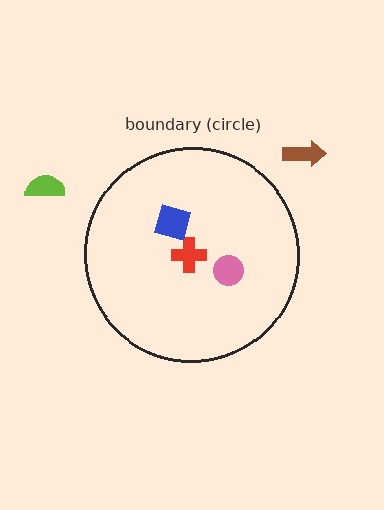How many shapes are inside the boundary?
3 inside, 2 outside.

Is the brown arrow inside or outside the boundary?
Outside.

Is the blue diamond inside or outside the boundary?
Inside.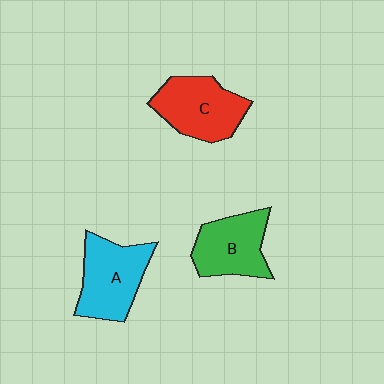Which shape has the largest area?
Shape A (cyan).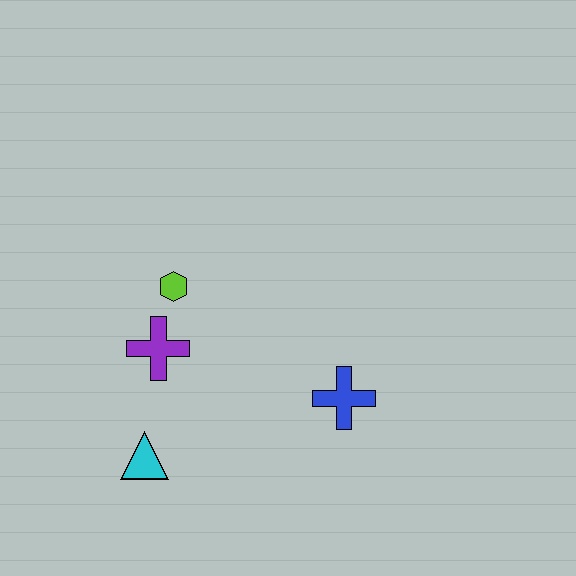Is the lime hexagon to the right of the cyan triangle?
Yes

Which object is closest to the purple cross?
The lime hexagon is closest to the purple cross.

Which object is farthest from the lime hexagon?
The blue cross is farthest from the lime hexagon.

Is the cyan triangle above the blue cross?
No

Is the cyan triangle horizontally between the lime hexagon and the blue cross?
No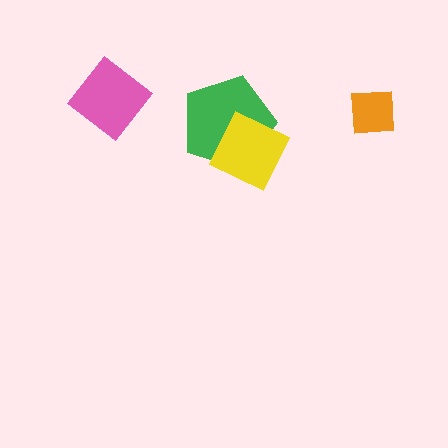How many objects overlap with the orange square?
0 objects overlap with the orange square.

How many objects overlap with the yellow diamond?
1 object overlaps with the yellow diamond.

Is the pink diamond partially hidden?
No, no other shape covers it.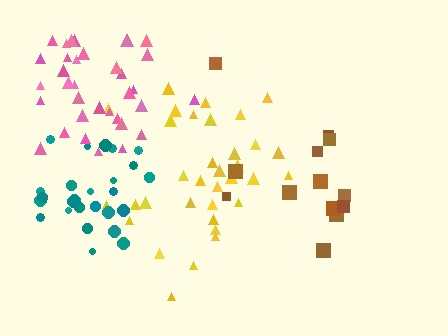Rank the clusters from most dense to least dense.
pink, teal, yellow, brown.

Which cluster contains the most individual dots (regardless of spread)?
Pink (35).